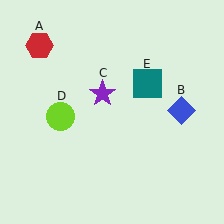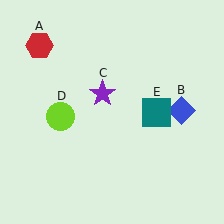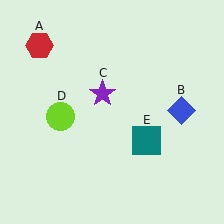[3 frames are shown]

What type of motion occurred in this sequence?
The teal square (object E) rotated clockwise around the center of the scene.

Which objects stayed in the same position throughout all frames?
Red hexagon (object A) and blue diamond (object B) and purple star (object C) and lime circle (object D) remained stationary.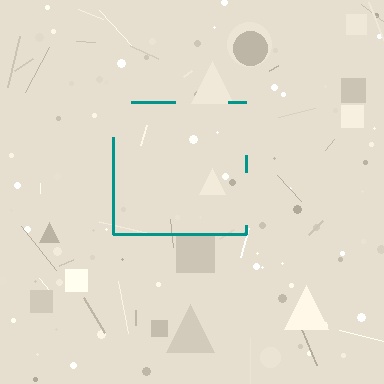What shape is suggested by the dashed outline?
The dashed outline suggests a square.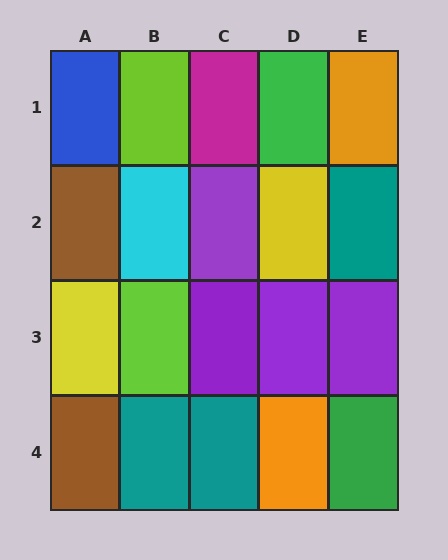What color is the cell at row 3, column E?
Purple.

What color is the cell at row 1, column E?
Orange.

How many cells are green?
2 cells are green.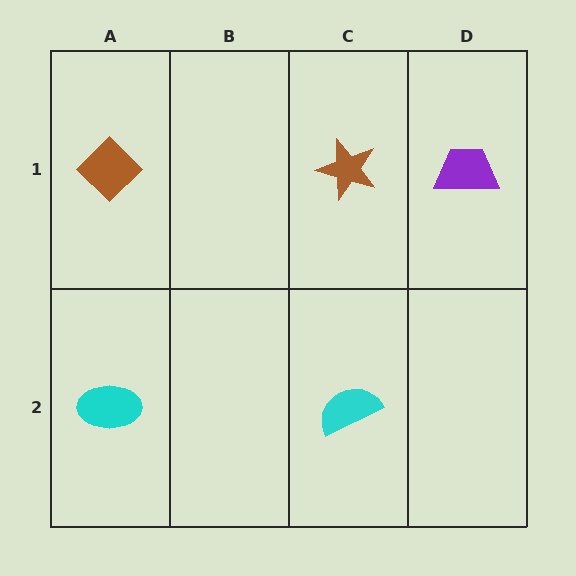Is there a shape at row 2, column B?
No, that cell is empty.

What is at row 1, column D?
A purple trapezoid.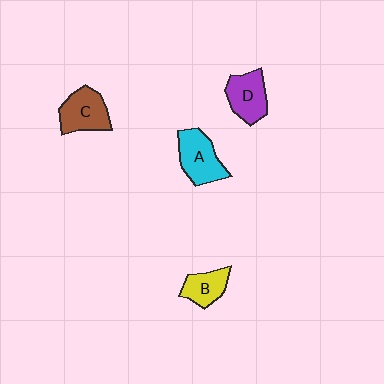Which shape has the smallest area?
Shape B (yellow).